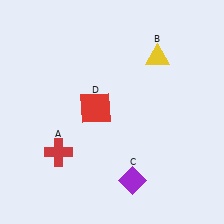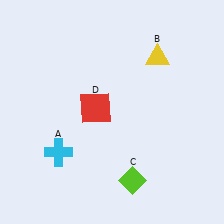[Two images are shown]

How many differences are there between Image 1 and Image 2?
There are 2 differences between the two images.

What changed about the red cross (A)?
In Image 1, A is red. In Image 2, it changed to cyan.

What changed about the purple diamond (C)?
In Image 1, C is purple. In Image 2, it changed to lime.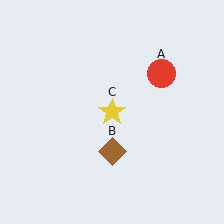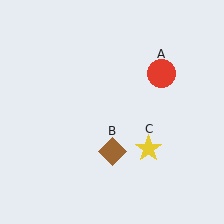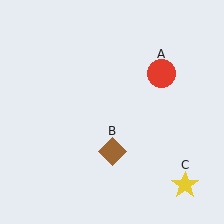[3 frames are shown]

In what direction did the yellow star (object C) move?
The yellow star (object C) moved down and to the right.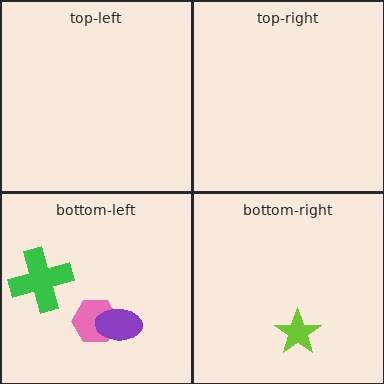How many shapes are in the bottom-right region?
1.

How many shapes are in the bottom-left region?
3.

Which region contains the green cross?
The bottom-left region.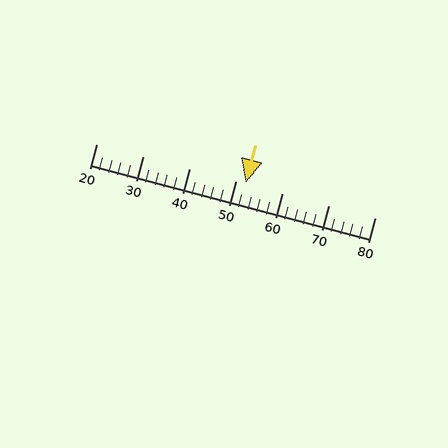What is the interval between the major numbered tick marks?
The major tick marks are spaced 10 units apart.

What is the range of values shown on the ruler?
The ruler shows values from 20 to 80.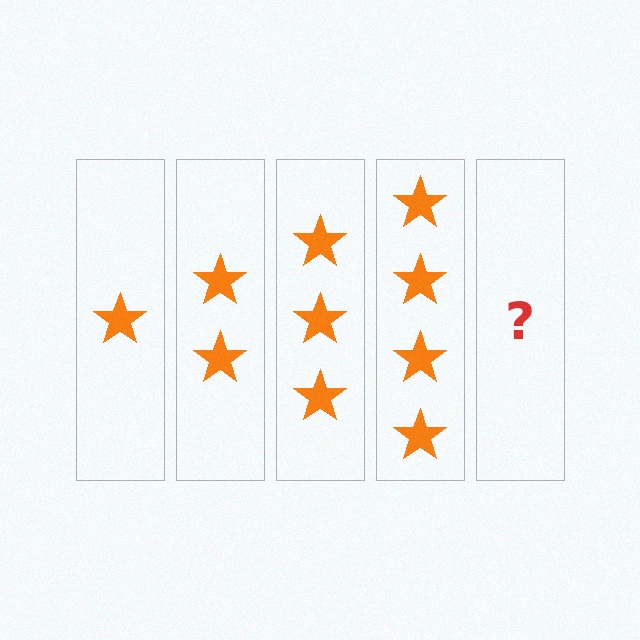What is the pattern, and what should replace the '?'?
The pattern is that each step adds one more star. The '?' should be 5 stars.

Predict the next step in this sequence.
The next step is 5 stars.